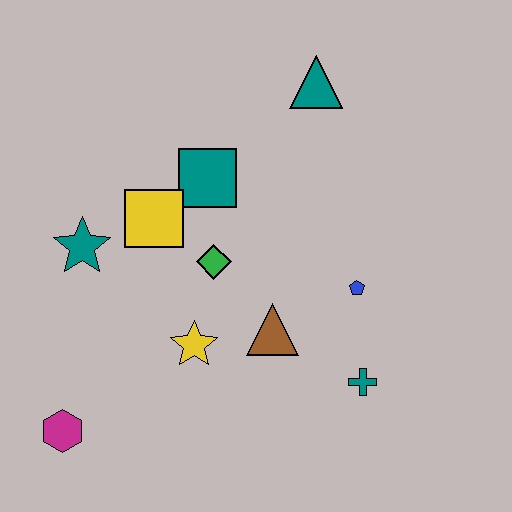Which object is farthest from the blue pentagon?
The magenta hexagon is farthest from the blue pentagon.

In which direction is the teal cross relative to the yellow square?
The teal cross is to the right of the yellow square.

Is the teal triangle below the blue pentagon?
No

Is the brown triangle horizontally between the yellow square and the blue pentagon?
Yes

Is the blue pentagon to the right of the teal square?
Yes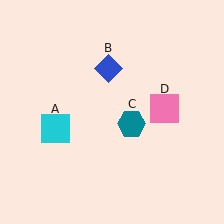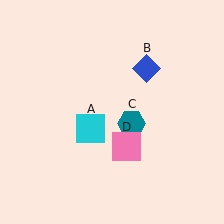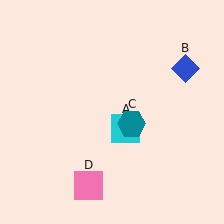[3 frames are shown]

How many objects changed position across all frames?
3 objects changed position: cyan square (object A), blue diamond (object B), pink square (object D).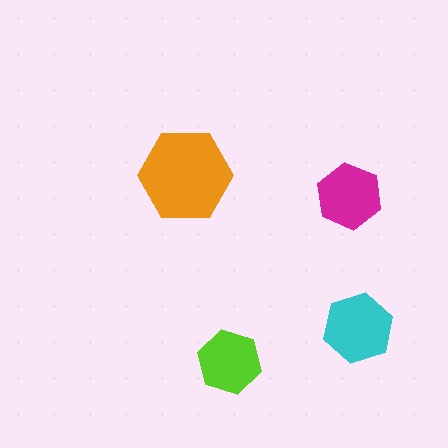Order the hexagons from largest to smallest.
the orange one, the cyan one, the magenta one, the lime one.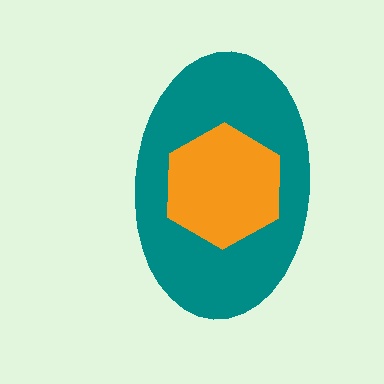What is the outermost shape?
The teal ellipse.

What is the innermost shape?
The orange hexagon.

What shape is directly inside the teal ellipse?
The orange hexagon.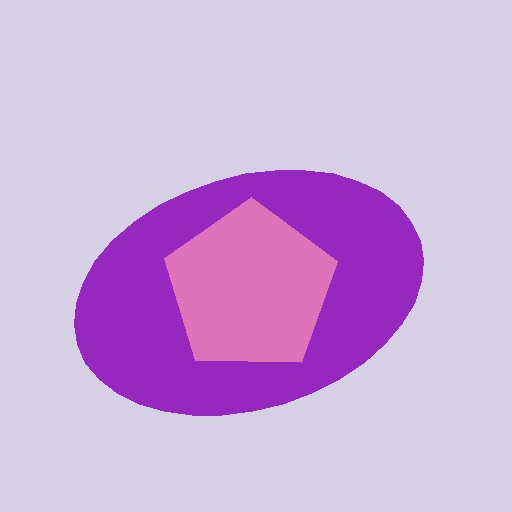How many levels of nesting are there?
2.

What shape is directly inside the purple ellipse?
The pink pentagon.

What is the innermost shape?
The pink pentagon.